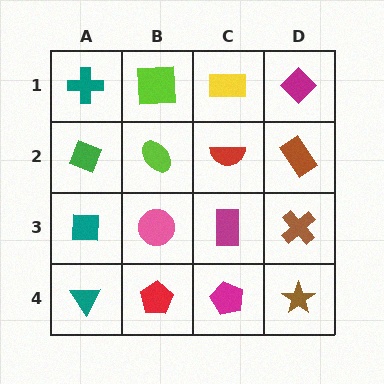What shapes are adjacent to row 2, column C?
A yellow rectangle (row 1, column C), a magenta rectangle (row 3, column C), a lime ellipse (row 2, column B), a brown rectangle (row 2, column D).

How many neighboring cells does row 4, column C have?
3.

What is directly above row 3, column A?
A green diamond.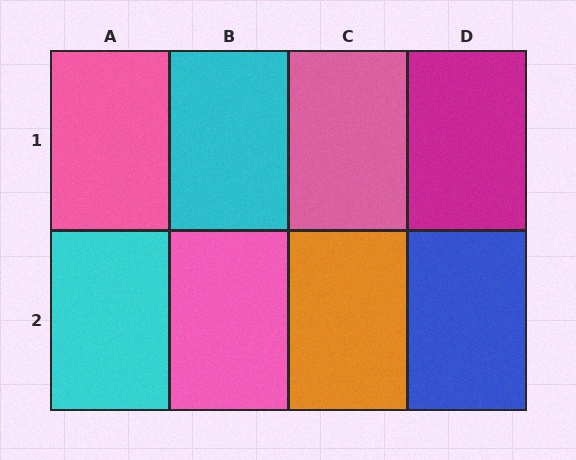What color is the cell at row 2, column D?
Blue.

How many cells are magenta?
1 cell is magenta.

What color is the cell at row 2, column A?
Cyan.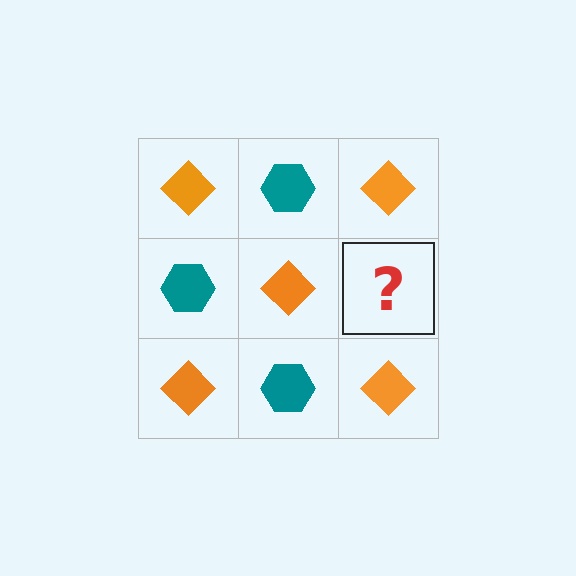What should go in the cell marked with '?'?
The missing cell should contain a teal hexagon.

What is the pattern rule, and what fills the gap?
The rule is that it alternates orange diamond and teal hexagon in a checkerboard pattern. The gap should be filled with a teal hexagon.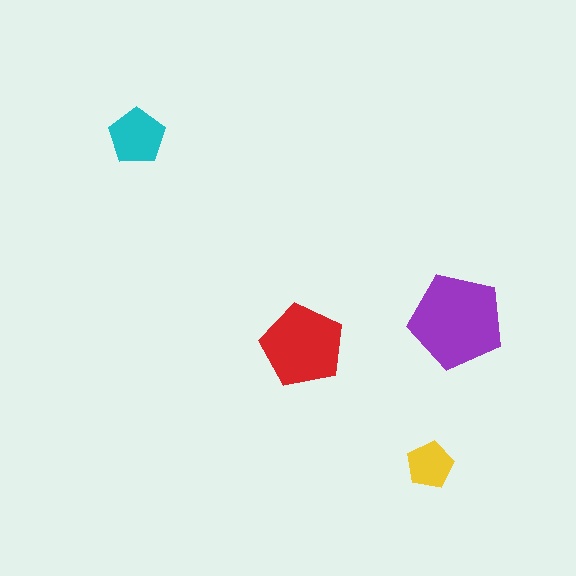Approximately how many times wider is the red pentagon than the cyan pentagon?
About 1.5 times wider.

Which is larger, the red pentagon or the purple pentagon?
The purple one.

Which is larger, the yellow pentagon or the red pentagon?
The red one.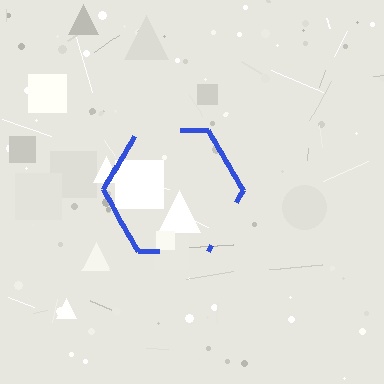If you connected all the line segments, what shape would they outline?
They would outline a hexagon.